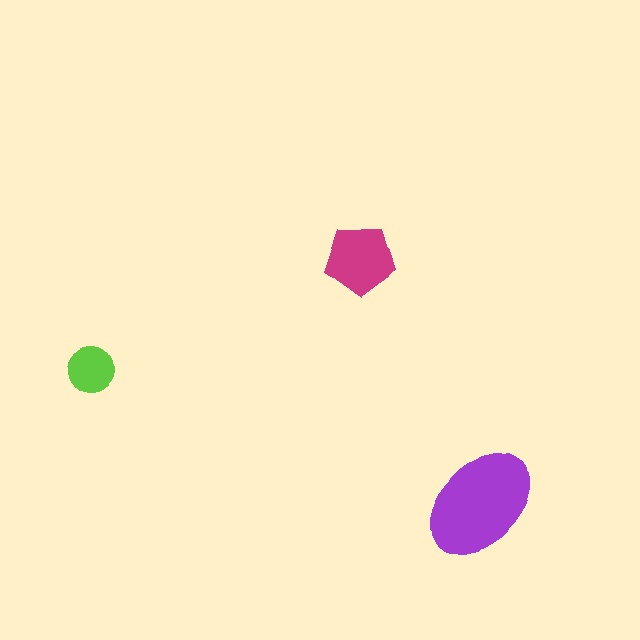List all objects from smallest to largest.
The lime circle, the magenta pentagon, the purple ellipse.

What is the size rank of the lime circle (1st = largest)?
3rd.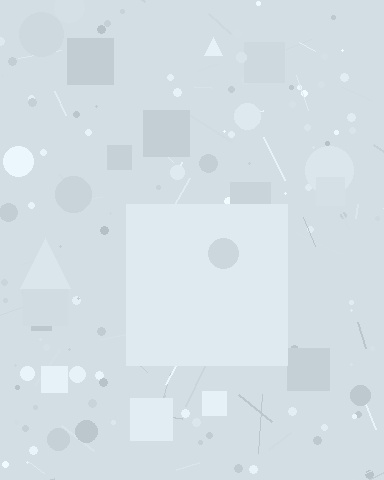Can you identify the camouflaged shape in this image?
The camouflaged shape is a square.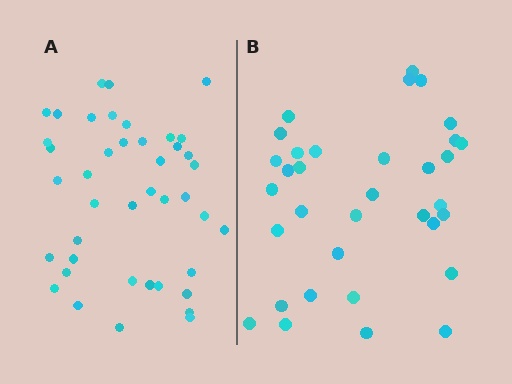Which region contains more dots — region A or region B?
Region A (the left region) has more dots.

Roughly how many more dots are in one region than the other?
Region A has roughly 8 or so more dots than region B.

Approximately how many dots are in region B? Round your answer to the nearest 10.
About 30 dots. (The exact count is 34, which rounds to 30.)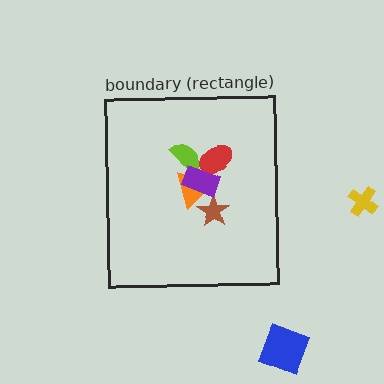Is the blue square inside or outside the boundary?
Outside.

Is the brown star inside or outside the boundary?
Inside.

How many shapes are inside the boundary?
5 inside, 2 outside.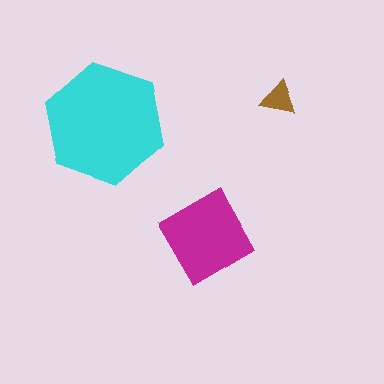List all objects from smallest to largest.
The brown triangle, the magenta diamond, the cyan hexagon.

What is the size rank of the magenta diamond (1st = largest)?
2nd.